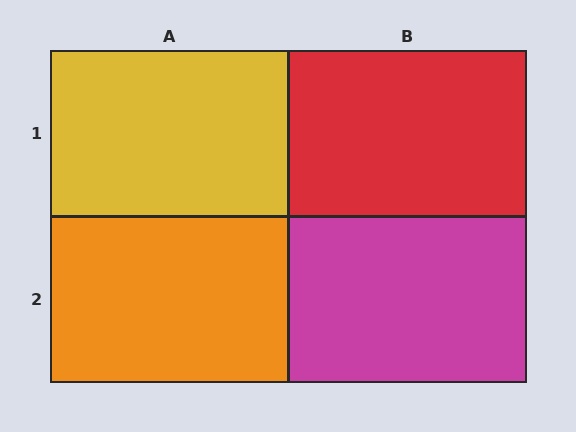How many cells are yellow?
1 cell is yellow.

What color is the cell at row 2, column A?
Orange.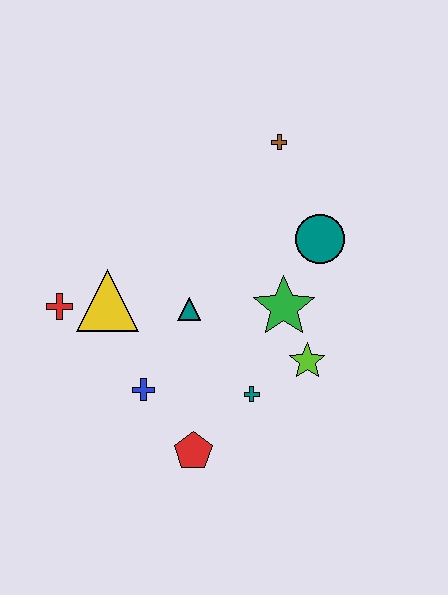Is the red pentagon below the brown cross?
Yes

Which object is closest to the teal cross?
The lime star is closest to the teal cross.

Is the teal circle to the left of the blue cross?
No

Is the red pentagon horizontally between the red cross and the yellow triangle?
No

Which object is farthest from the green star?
The red cross is farthest from the green star.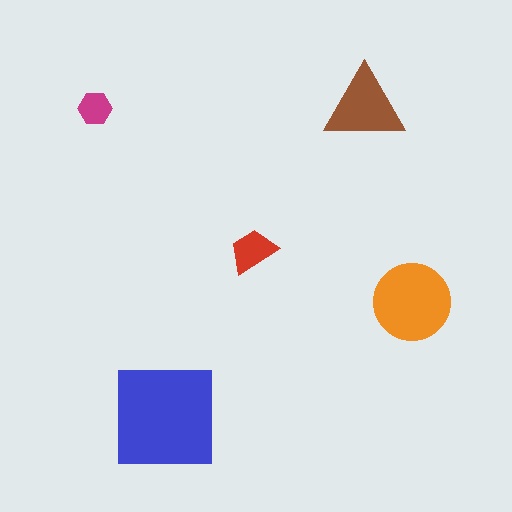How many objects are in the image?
There are 5 objects in the image.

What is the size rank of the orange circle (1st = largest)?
2nd.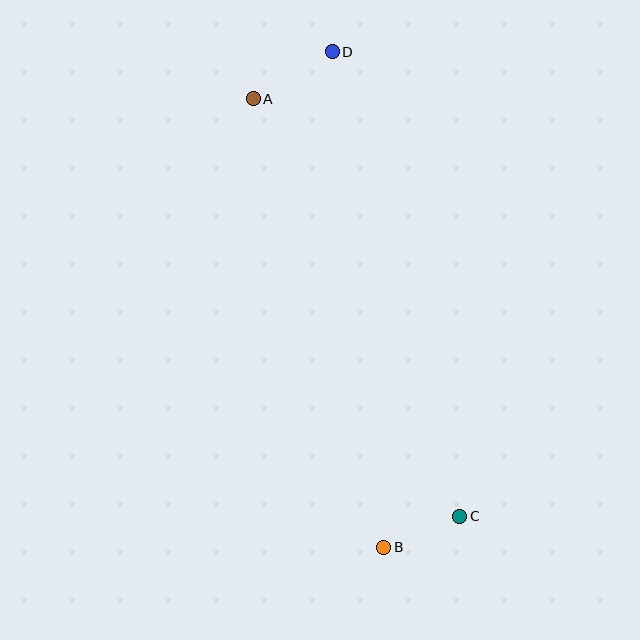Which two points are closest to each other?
Points B and C are closest to each other.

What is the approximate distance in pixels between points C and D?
The distance between C and D is approximately 482 pixels.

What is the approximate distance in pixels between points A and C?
The distance between A and C is approximately 466 pixels.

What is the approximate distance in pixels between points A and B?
The distance between A and B is approximately 467 pixels.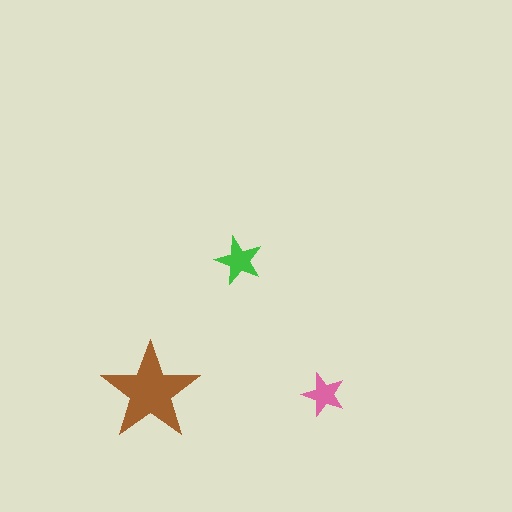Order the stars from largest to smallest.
the brown one, the green one, the pink one.